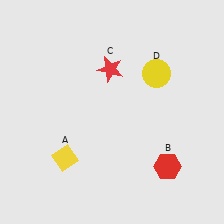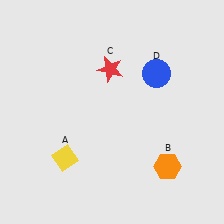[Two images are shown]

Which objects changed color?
B changed from red to orange. D changed from yellow to blue.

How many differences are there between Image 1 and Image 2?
There are 2 differences between the two images.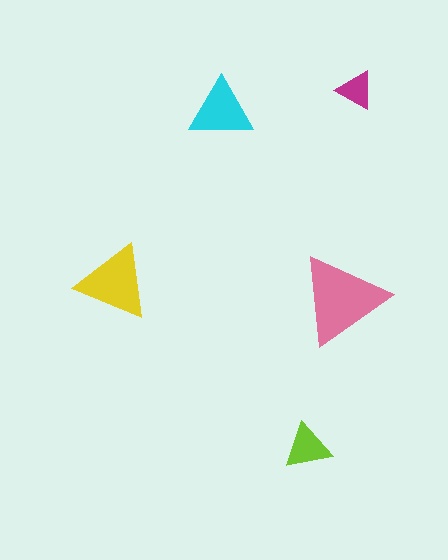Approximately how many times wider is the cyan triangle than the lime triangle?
About 1.5 times wider.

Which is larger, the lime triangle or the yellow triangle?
The yellow one.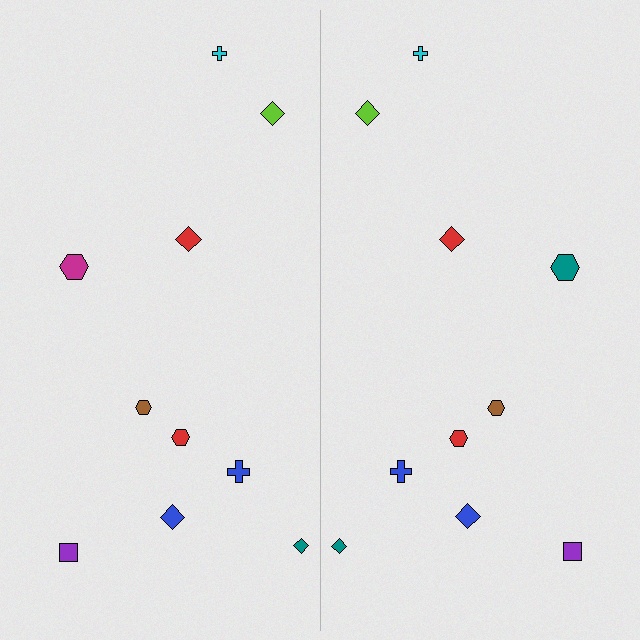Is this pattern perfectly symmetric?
No, the pattern is not perfectly symmetric. The teal hexagon on the right side breaks the symmetry — its mirror counterpart is magenta.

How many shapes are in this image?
There are 20 shapes in this image.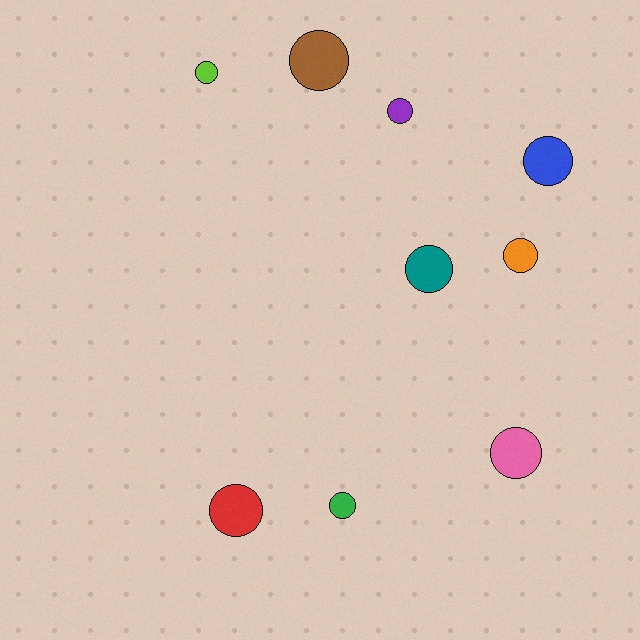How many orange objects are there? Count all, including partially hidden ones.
There is 1 orange object.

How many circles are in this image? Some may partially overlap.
There are 9 circles.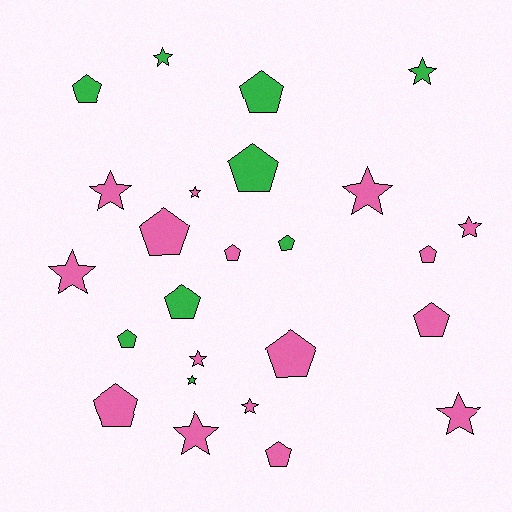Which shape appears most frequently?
Pentagon, with 13 objects.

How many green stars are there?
There are 3 green stars.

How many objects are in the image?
There are 25 objects.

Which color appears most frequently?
Pink, with 16 objects.